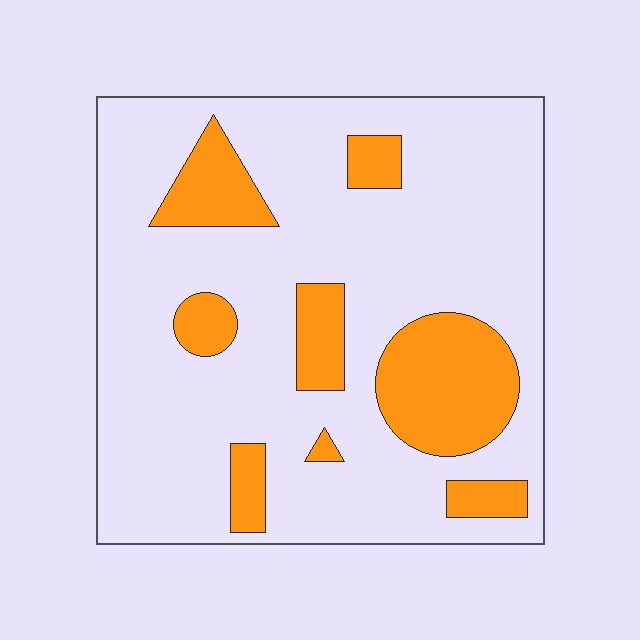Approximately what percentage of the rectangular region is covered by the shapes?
Approximately 20%.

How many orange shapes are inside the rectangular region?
8.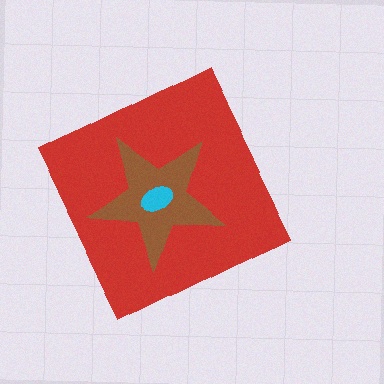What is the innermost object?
The cyan ellipse.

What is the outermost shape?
The red diamond.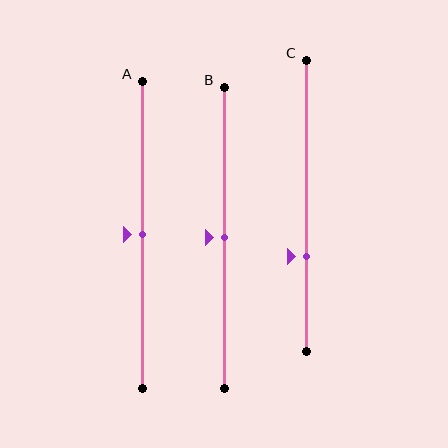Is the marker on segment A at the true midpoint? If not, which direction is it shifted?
Yes, the marker on segment A is at the true midpoint.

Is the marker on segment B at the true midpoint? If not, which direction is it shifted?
Yes, the marker on segment B is at the true midpoint.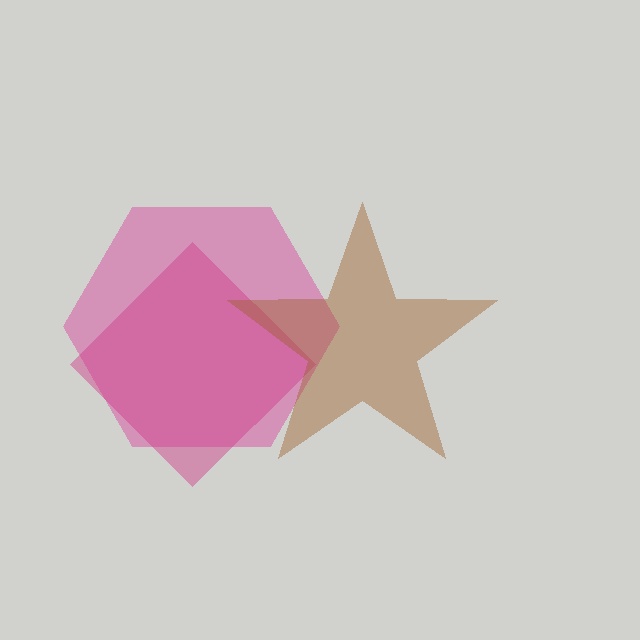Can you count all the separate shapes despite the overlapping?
Yes, there are 3 separate shapes.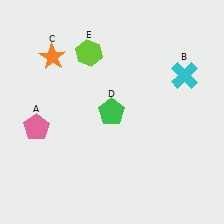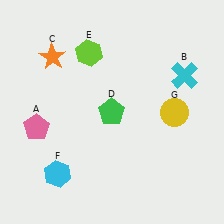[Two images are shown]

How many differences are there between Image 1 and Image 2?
There are 2 differences between the two images.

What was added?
A cyan hexagon (F), a yellow circle (G) were added in Image 2.